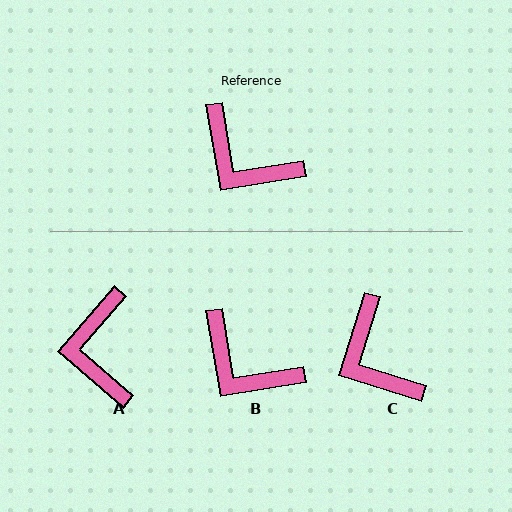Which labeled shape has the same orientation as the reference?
B.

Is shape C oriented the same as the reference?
No, it is off by about 27 degrees.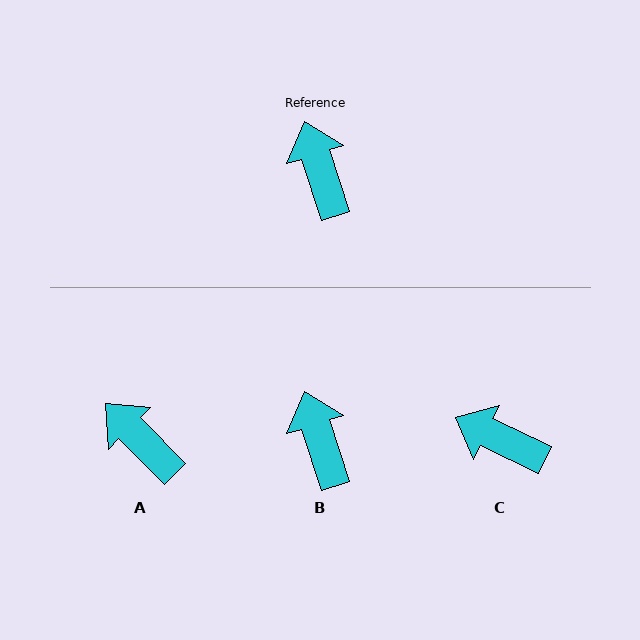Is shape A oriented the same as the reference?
No, it is off by about 26 degrees.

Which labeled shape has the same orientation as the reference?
B.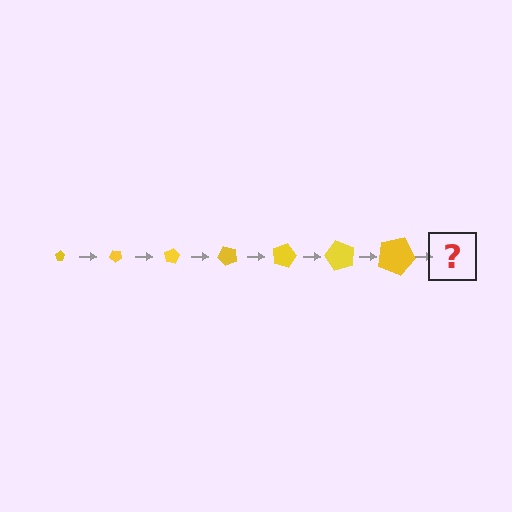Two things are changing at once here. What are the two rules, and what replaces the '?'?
The two rules are that the pentagon grows larger each step and it rotates 40 degrees each step. The '?' should be a pentagon, larger than the previous one and rotated 280 degrees from the start.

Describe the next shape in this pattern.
It should be a pentagon, larger than the previous one and rotated 280 degrees from the start.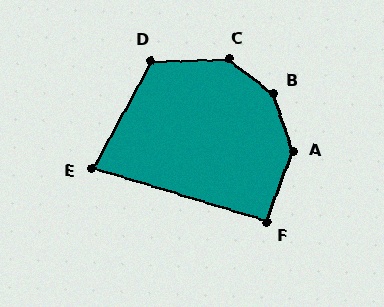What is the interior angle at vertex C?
Approximately 141 degrees (obtuse).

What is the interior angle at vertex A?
Approximately 141 degrees (obtuse).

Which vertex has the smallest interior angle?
E, at approximately 78 degrees.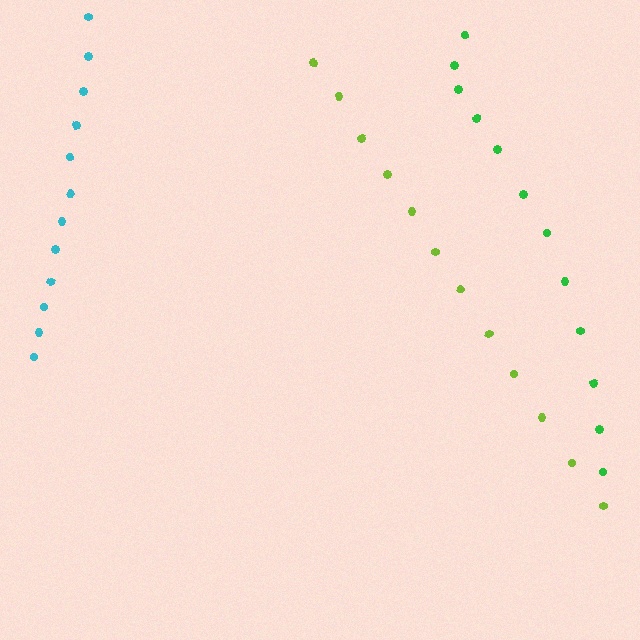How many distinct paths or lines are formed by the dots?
There are 3 distinct paths.